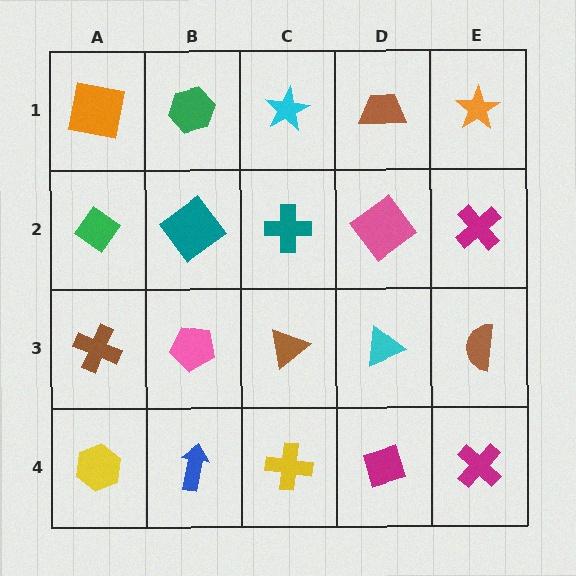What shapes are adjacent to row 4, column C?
A brown triangle (row 3, column C), a blue arrow (row 4, column B), a magenta diamond (row 4, column D).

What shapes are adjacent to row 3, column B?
A teal diamond (row 2, column B), a blue arrow (row 4, column B), a brown cross (row 3, column A), a brown triangle (row 3, column C).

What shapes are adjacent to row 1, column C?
A teal cross (row 2, column C), a green hexagon (row 1, column B), a brown trapezoid (row 1, column D).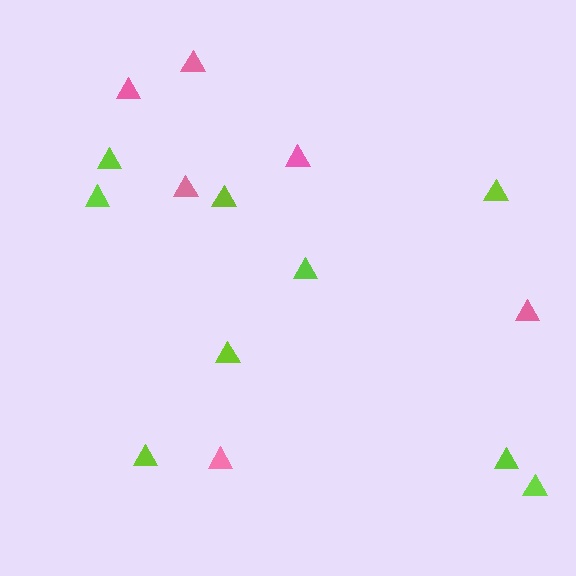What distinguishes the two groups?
There are 2 groups: one group of lime triangles (9) and one group of pink triangles (6).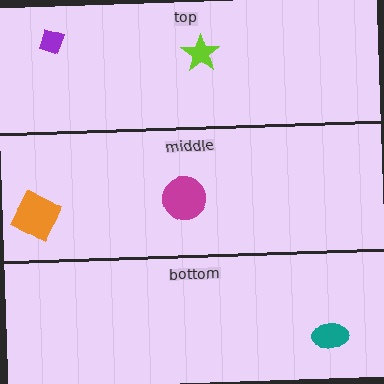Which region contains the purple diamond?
The top region.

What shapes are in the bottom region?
The teal ellipse.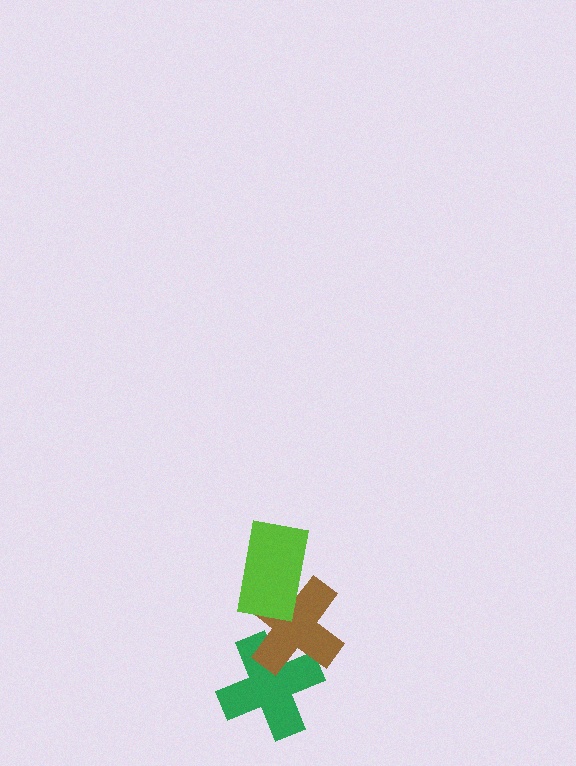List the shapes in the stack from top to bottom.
From top to bottom: the lime rectangle, the brown cross, the green cross.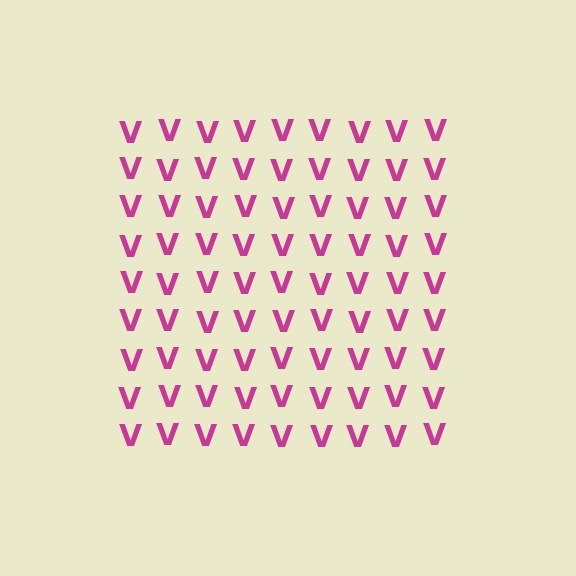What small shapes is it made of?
It is made of small letter V's.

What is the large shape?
The large shape is a square.